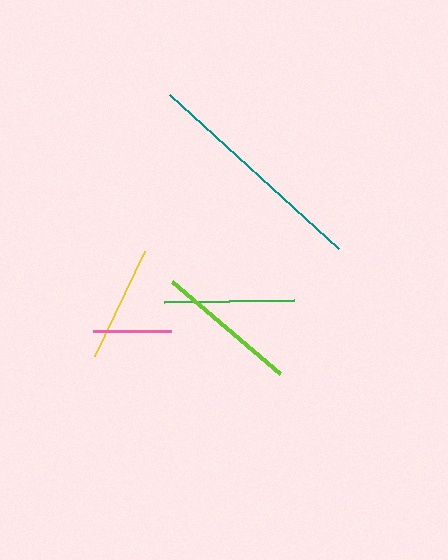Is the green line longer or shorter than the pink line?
The green line is longer than the pink line.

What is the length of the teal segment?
The teal segment is approximately 229 pixels long.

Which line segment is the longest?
The teal line is the longest at approximately 229 pixels.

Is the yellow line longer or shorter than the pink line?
The yellow line is longer than the pink line.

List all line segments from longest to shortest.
From longest to shortest: teal, lime, green, yellow, pink.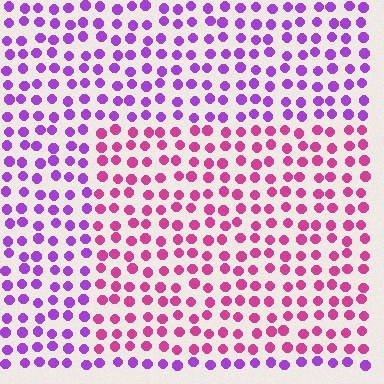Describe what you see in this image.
The image is filled with small purple elements in a uniform arrangement. A rectangle-shaped region is visible where the elements are tinted to a slightly different hue, forming a subtle color boundary.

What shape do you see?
I see a rectangle.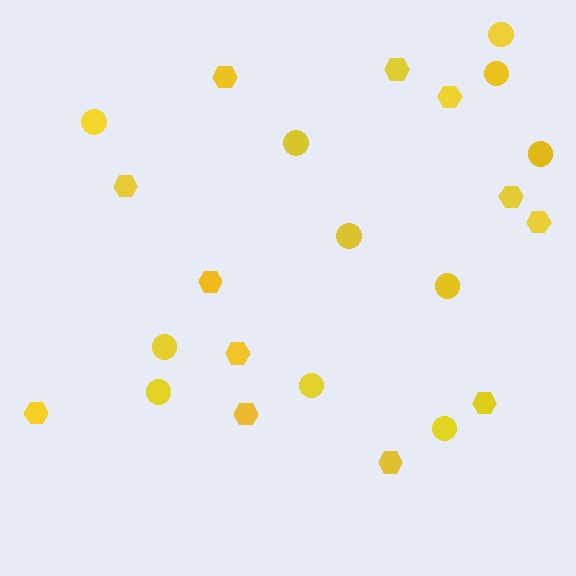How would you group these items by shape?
There are 2 groups: one group of circles (11) and one group of hexagons (12).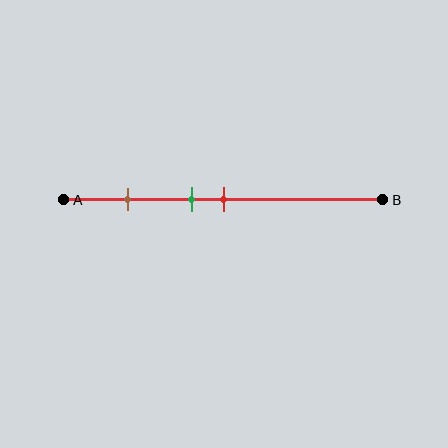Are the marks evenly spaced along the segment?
No, the marks are not evenly spaced.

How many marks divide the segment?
There are 3 marks dividing the segment.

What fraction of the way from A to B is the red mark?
The red mark is approximately 50% (0.5) of the way from A to B.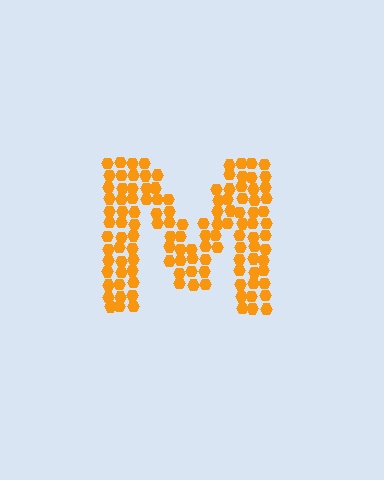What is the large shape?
The large shape is the letter M.